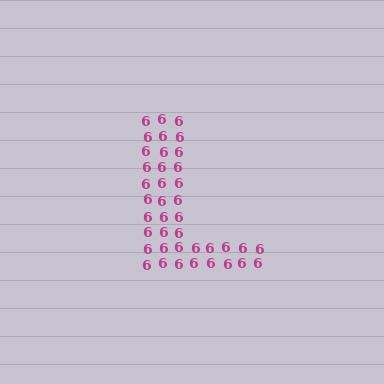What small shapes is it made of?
It is made of small digit 6's.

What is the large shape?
The large shape is the letter L.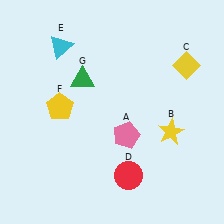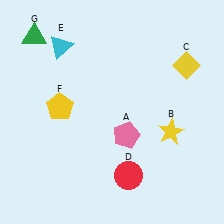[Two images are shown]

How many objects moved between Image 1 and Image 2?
1 object moved between the two images.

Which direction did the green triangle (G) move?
The green triangle (G) moved left.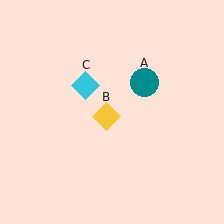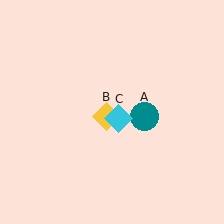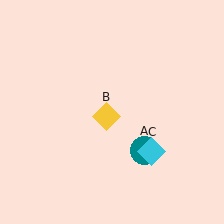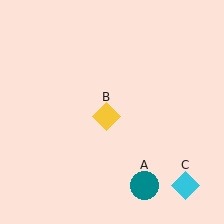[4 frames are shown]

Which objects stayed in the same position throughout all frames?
Yellow diamond (object B) remained stationary.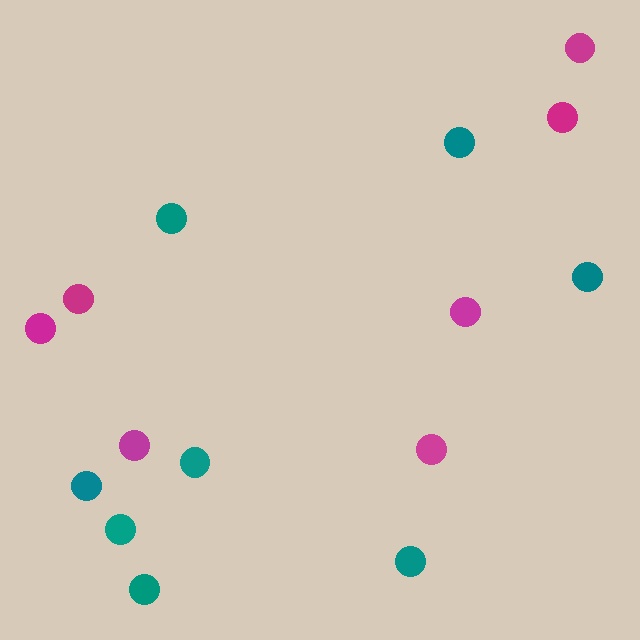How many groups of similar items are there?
There are 2 groups: one group of magenta circles (7) and one group of teal circles (8).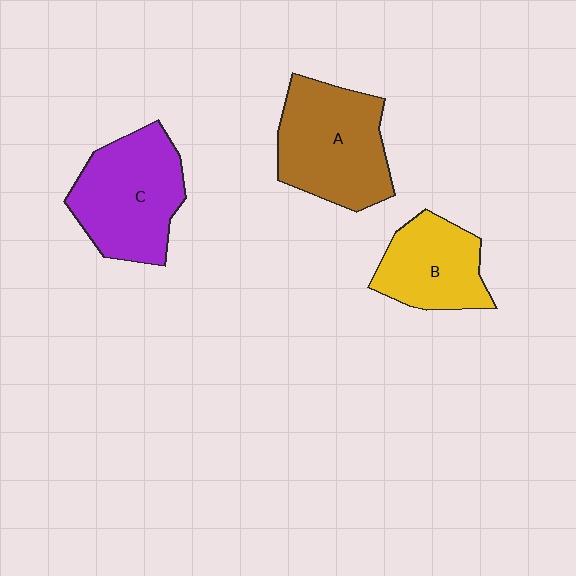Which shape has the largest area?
Shape A (brown).